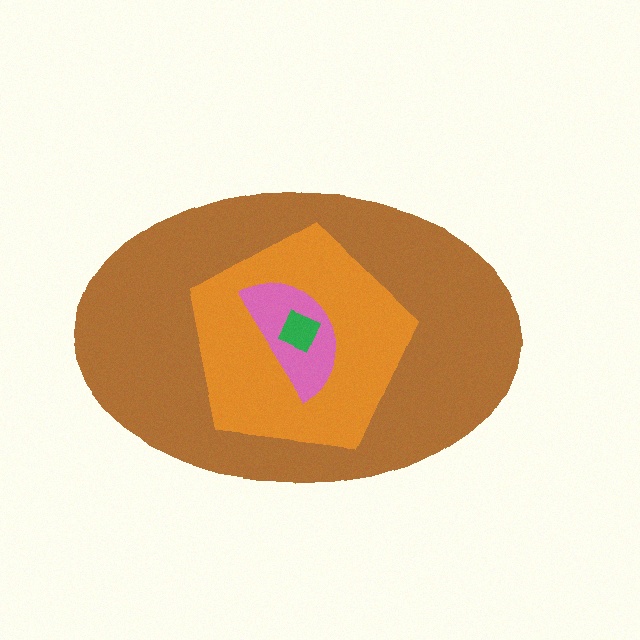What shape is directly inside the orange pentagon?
The pink semicircle.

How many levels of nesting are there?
4.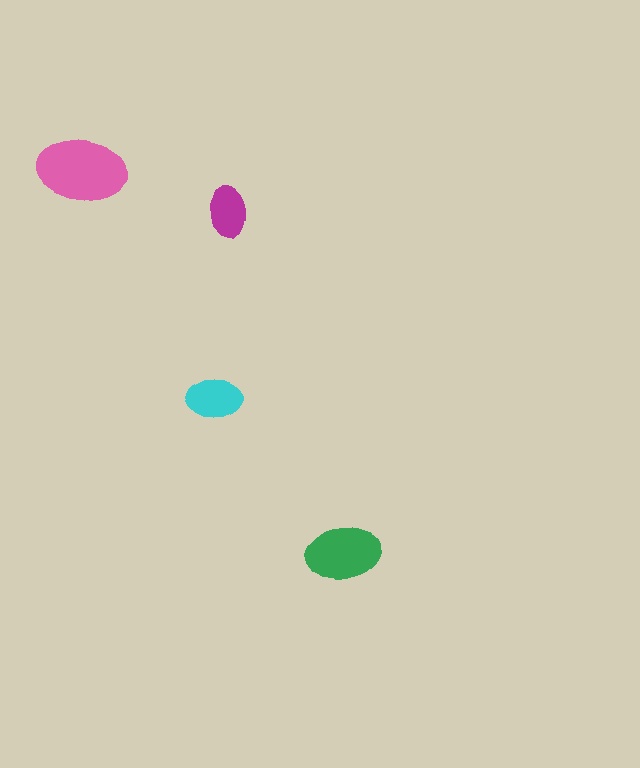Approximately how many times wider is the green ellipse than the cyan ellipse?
About 1.5 times wider.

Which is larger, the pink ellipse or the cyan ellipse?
The pink one.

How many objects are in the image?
There are 4 objects in the image.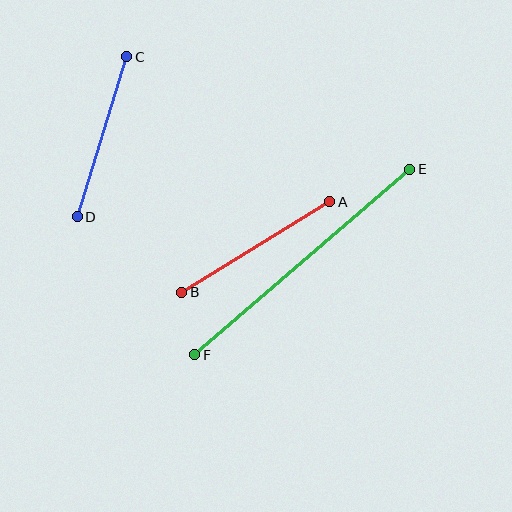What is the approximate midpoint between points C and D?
The midpoint is at approximately (102, 137) pixels.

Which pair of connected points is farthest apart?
Points E and F are farthest apart.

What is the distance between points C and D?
The distance is approximately 168 pixels.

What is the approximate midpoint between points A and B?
The midpoint is at approximately (256, 247) pixels.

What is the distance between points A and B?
The distance is approximately 173 pixels.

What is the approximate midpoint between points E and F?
The midpoint is at approximately (302, 262) pixels.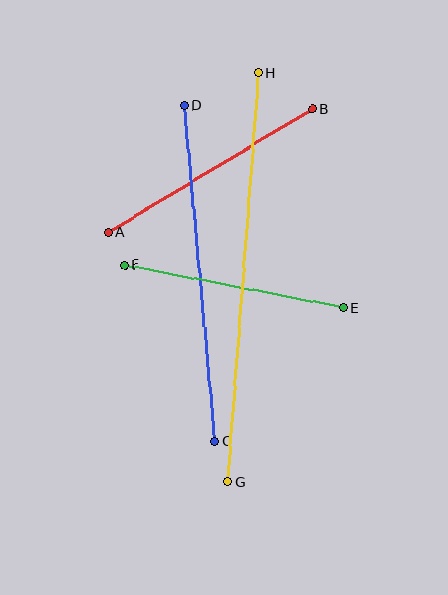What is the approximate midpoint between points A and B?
The midpoint is at approximately (210, 171) pixels.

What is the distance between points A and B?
The distance is approximately 238 pixels.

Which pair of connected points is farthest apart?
Points G and H are farthest apart.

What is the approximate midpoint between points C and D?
The midpoint is at approximately (200, 273) pixels.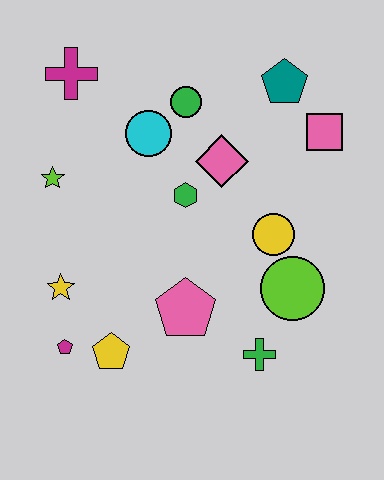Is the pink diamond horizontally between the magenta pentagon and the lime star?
No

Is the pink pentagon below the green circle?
Yes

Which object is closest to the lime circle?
The yellow circle is closest to the lime circle.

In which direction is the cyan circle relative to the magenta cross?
The cyan circle is to the right of the magenta cross.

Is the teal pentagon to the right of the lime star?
Yes